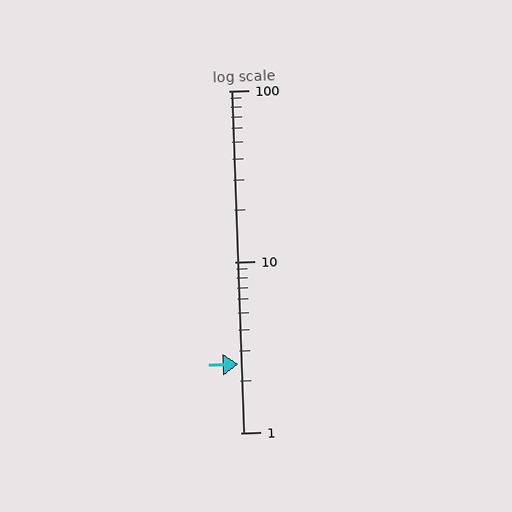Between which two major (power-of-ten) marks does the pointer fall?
The pointer is between 1 and 10.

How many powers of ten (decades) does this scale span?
The scale spans 2 decades, from 1 to 100.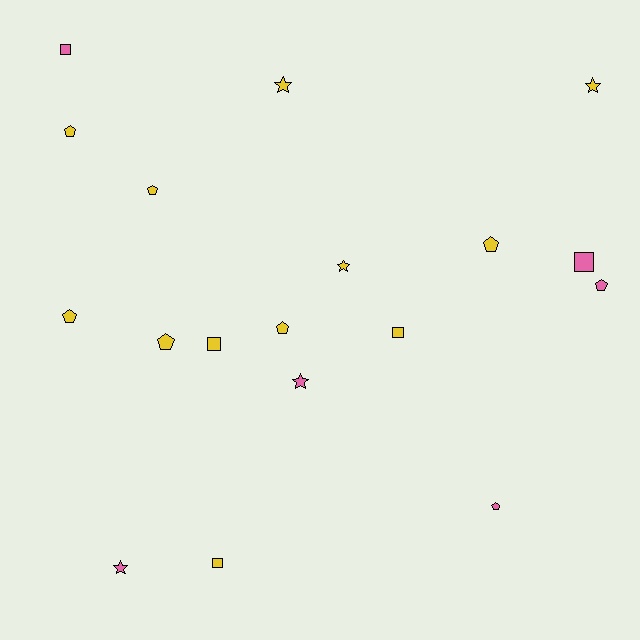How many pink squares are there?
There are 2 pink squares.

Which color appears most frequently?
Yellow, with 12 objects.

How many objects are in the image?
There are 18 objects.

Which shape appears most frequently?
Pentagon, with 8 objects.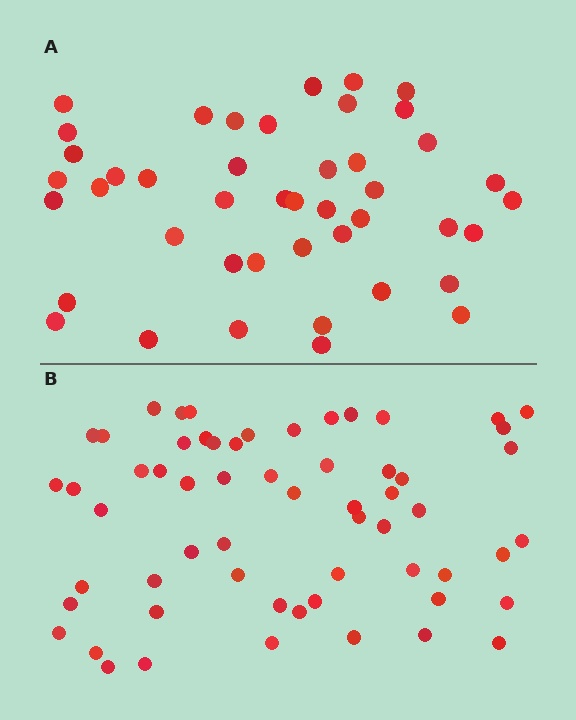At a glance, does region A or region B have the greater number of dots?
Region B (the bottom region) has more dots.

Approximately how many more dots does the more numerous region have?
Region B has approximately 15 more dots than region A.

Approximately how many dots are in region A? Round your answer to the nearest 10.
About 40 dots. (The exact count is 44, which rounds to 40.)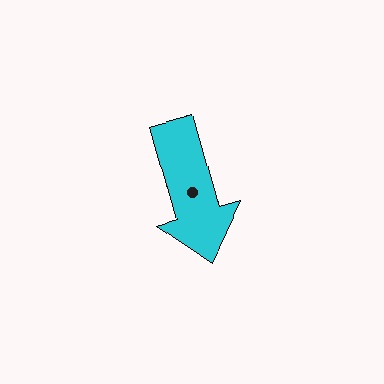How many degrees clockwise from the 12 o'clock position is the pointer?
Approximately 165 degrees.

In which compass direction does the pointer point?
South.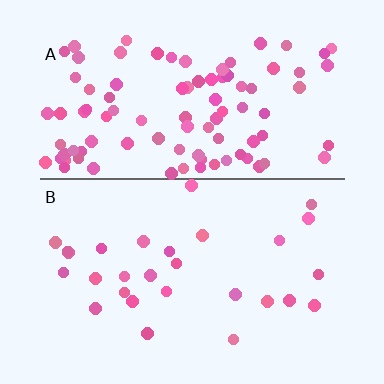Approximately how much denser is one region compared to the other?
Approximately 3.3× — region A over region B.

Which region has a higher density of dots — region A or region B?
A (the top).